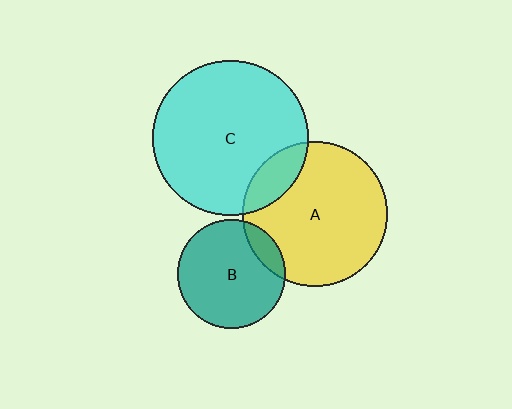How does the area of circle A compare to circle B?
Approximately 1.8 times.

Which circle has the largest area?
Circle C (cyan).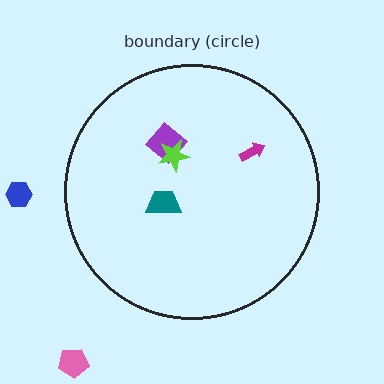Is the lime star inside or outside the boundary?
Inside.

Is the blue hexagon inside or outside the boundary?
Outside.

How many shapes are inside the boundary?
4 inside, 2 outside.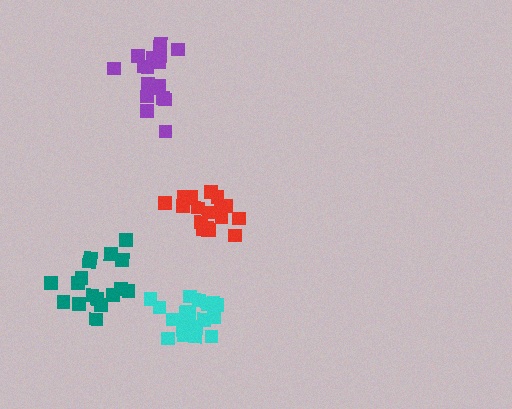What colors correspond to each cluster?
The clusters are colored: purple, cyan, red, teal.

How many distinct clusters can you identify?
There are 4 distinct clusters.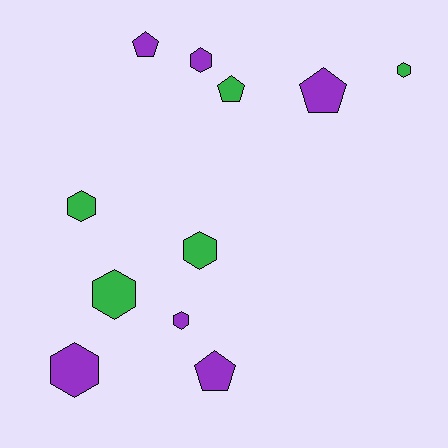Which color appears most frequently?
Purple, with 6 objects.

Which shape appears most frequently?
Hexagon, with 7 objects.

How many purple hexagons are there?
There are 3 purple hexagons.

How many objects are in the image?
There are 11 objects.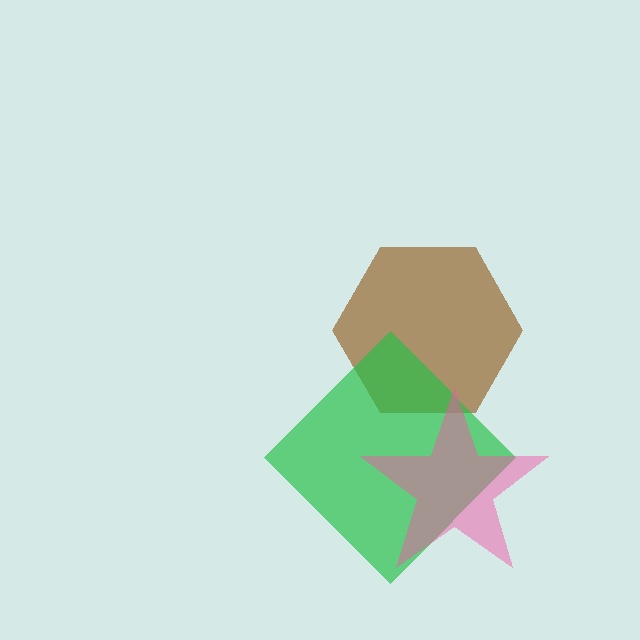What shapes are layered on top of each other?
The layered shapes are: a brown hexagon, a green diamond, a pink star.